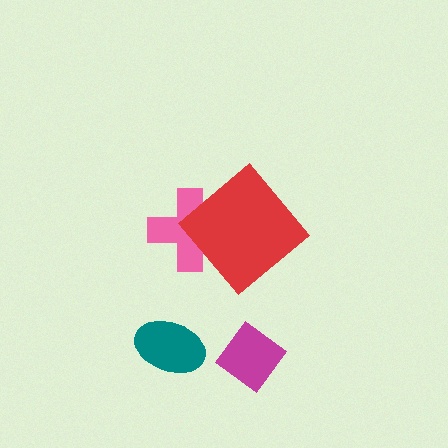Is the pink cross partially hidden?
Yes, it is partially covered by another shape.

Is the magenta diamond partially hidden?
No, no other shape covers it.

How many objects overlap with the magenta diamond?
0 objects overlap with the magenta diamond.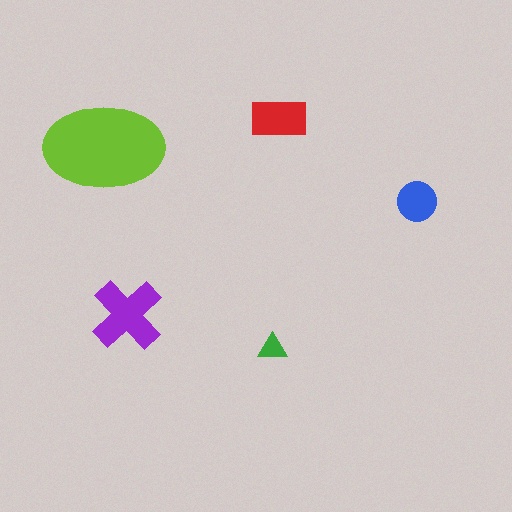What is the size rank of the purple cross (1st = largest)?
2nd.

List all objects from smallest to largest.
The green triangle, the blue circle, the red rectangle, the purple cross, the lime ellipse.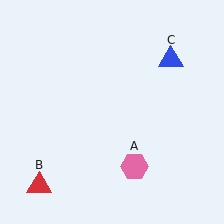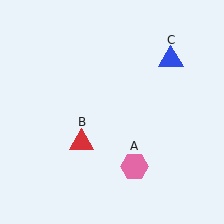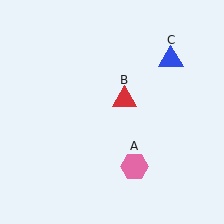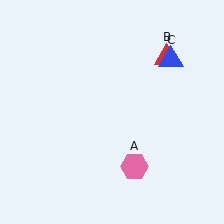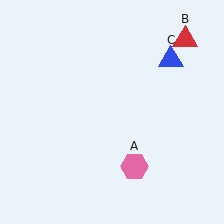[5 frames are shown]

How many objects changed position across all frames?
1 object changed position: red triangle (object B).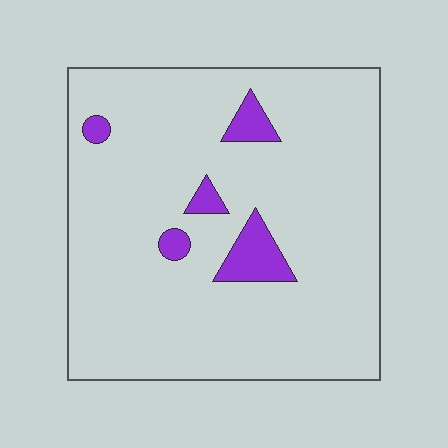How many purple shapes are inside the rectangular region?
5.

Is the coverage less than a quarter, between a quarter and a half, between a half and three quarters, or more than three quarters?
Less than a quarter.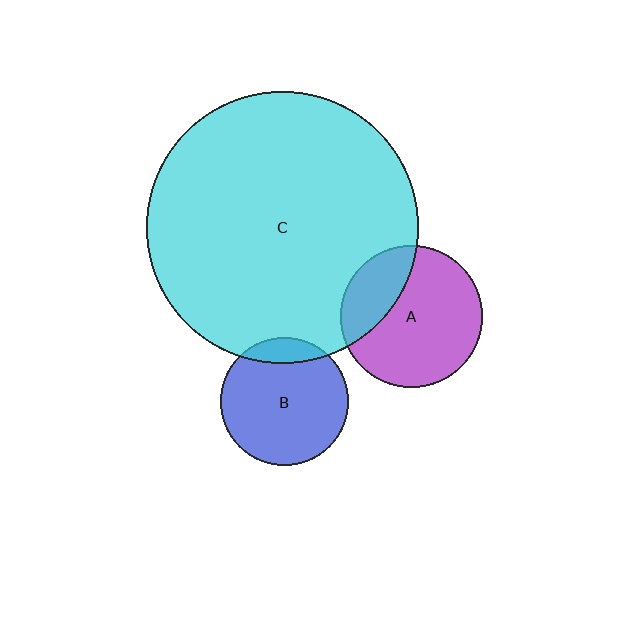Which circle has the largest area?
Circle C (cyan).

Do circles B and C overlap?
Yes.